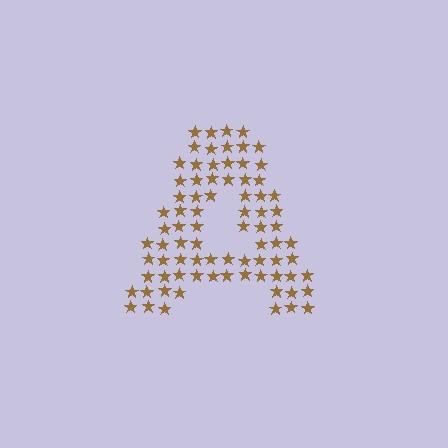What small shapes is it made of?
It is made of small stars.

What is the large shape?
The large shape is the letter A.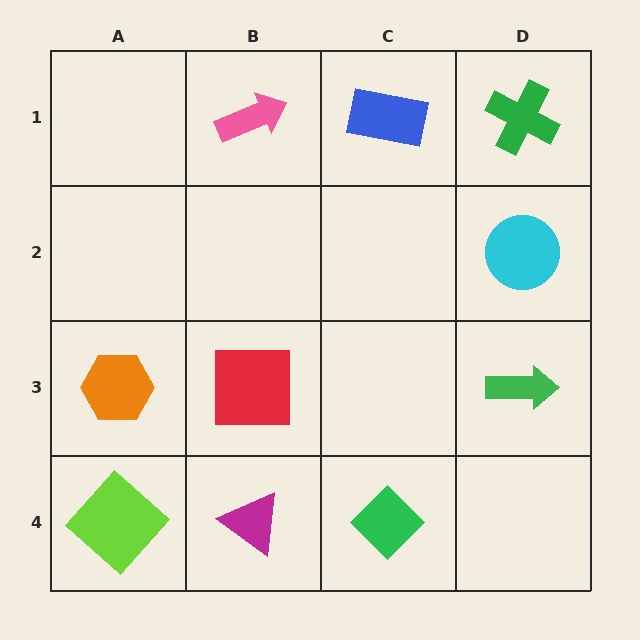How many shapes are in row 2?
1 shape.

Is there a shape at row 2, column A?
No, that cell is empty.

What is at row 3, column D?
A green arrow.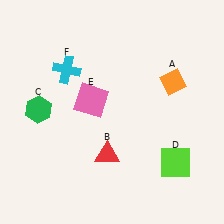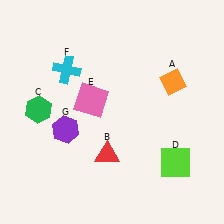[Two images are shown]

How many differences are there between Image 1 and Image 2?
There is 1 difference between the two images.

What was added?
A purple hexagon (G) was added in Image 2.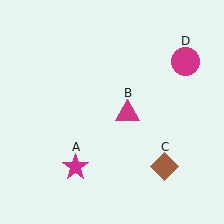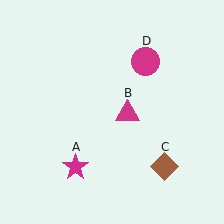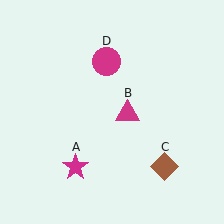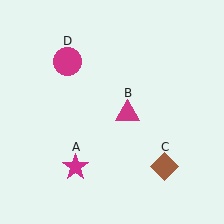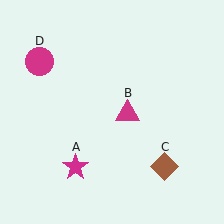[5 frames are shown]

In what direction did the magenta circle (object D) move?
The magenta circle (object D) moved left.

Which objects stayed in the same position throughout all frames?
Magenta star (object A) and magenta triangle (object B) and brown diamond (object C) remained stationary.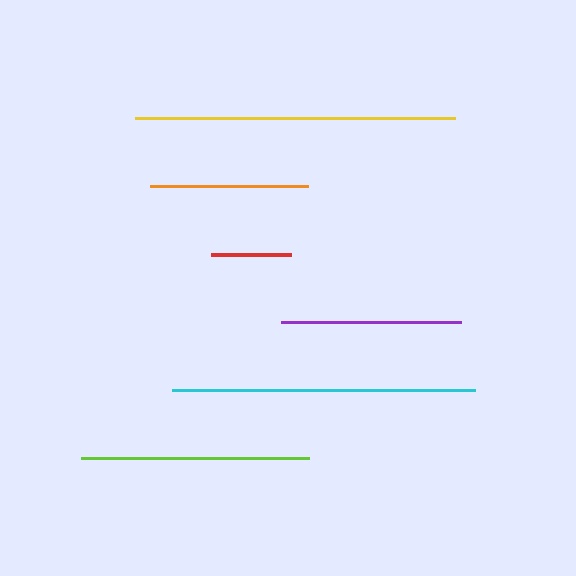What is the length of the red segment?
The red segment is approximately 80 pixels long.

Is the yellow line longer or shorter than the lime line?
The yellow line is longer than the lime line.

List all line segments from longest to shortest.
From longest to shortest: yellow, cyan, lime, purple, orange, red.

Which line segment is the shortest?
The red line is the shortest at approximately 80 pixels.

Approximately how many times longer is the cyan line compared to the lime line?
The cyan line is approximately 1.3 times the length of the lime line.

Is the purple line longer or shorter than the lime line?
The lime line is longer than the purple line.